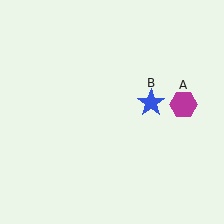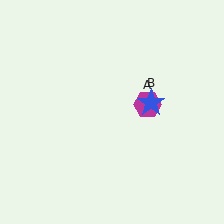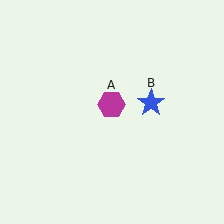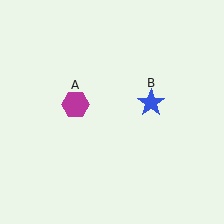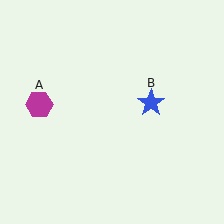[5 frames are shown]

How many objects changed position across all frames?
1 object changed position: magenta hexagon (object A).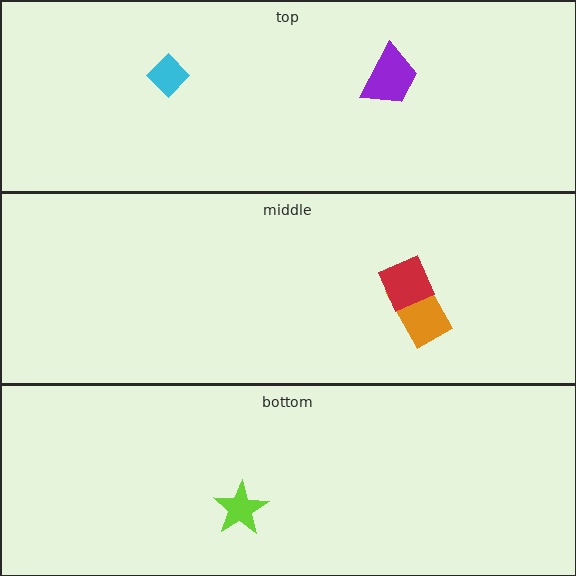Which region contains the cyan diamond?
The top region.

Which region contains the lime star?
The bottom region.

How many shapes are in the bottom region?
1.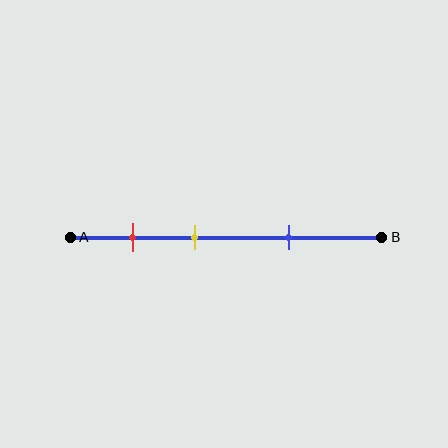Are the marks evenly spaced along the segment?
Yes, the marks are approximately evenly spaced.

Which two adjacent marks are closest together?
The red and yellow marks are the closest adjacent pair.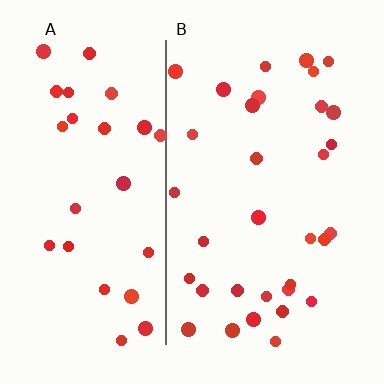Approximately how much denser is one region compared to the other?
Approximately 1.2× — region B over region A.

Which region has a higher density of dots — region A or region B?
B (the right).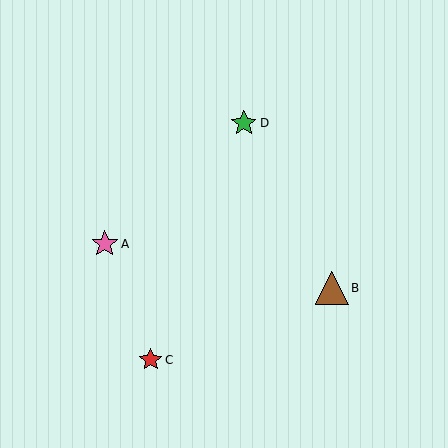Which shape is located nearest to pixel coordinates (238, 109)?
The green star (labeled D) at (244, 123) is nearest to that location.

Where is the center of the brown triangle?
The center of the brown triangle is at (332, 288).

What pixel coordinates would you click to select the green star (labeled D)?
Click at (244, 123) to select the green star D.